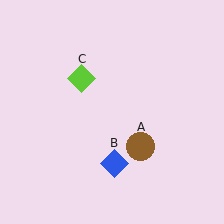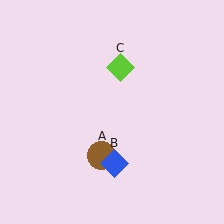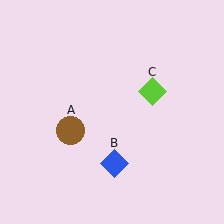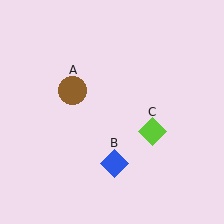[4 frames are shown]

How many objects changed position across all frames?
2 objects changed position: brown circle (object A), lime diamond (object C).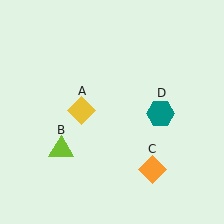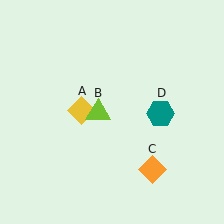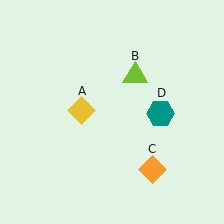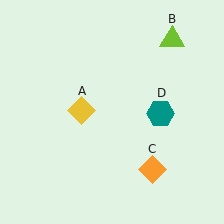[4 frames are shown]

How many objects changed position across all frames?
1 object changed position: lime triangle (object B).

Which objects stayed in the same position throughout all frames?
Yellow diamond (object A) and orange diamond (object C) and teal hexagon (object D) remained stationary.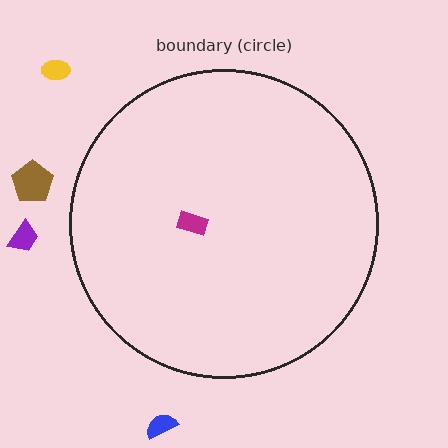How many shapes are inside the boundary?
1 inside, 4 outside.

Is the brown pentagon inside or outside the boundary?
Outside.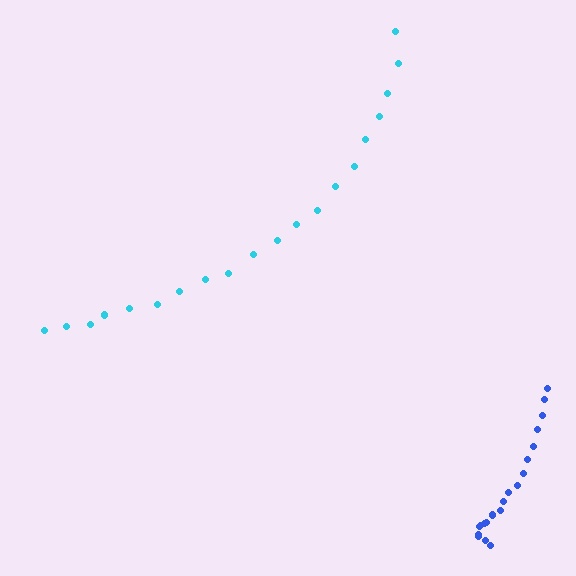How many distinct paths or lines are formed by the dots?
There are 2 distinct paths.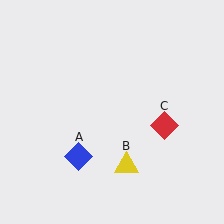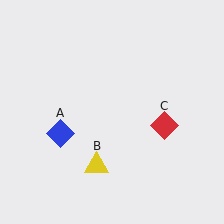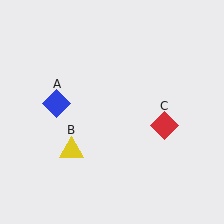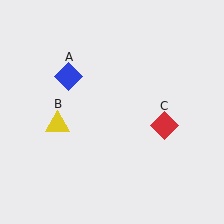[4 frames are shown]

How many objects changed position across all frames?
2 objects changed position: blue diamond (object A), yellow triangle (object B).